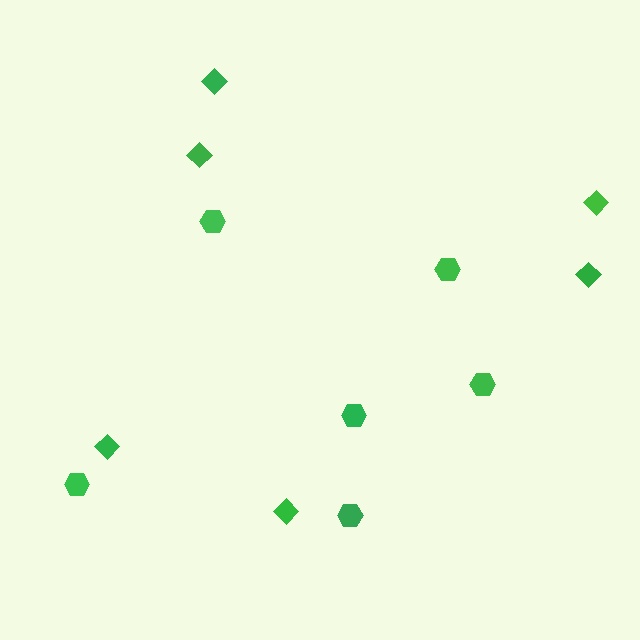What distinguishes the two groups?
There are 2 groups: one group of hexagons (6) and one group of diamonds (6).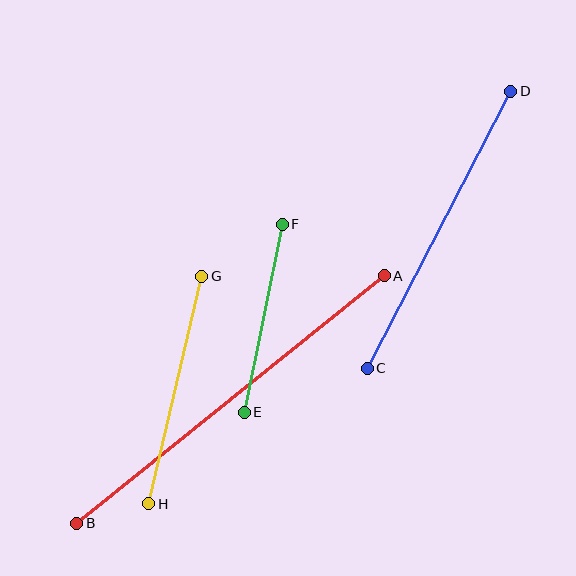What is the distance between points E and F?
The distance is approximately 192 pixels.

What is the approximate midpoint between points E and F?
The midpoint is at approximately (263, 318) pixels.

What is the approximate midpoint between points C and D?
The midpoint is at approximately (439, 230) pixels.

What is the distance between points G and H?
The distance is approximately 234 pixels.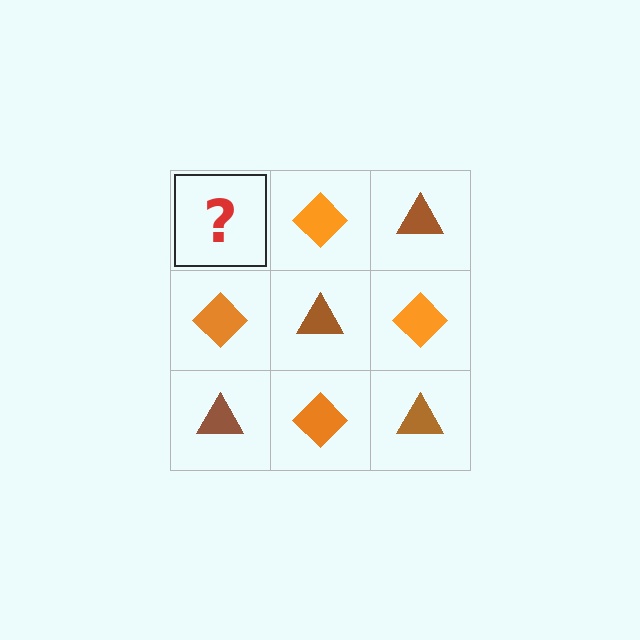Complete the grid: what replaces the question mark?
The question mark should be replaced with a brown triangle.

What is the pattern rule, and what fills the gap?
The rule is that it alternates brown triangle and orange diamond in a checkerboard pattern. The gap should be filled with a brown triangle.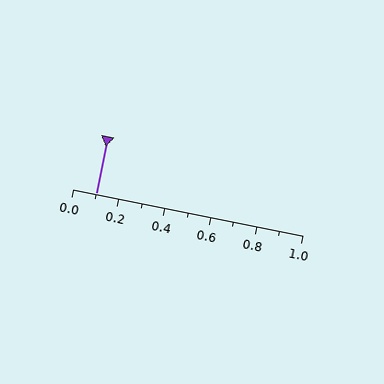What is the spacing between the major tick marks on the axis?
The major ticks are spaced 0.2 apart.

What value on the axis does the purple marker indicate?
The marker indicates approximately 0.1.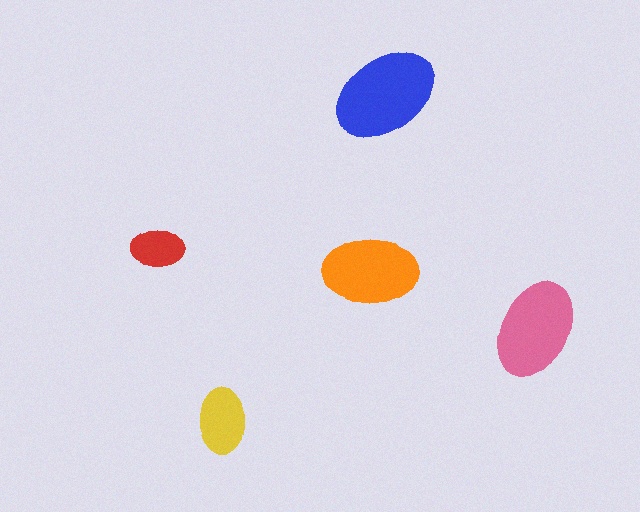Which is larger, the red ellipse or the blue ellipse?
The blue one.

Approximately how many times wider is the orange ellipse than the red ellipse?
About 2 times wider.